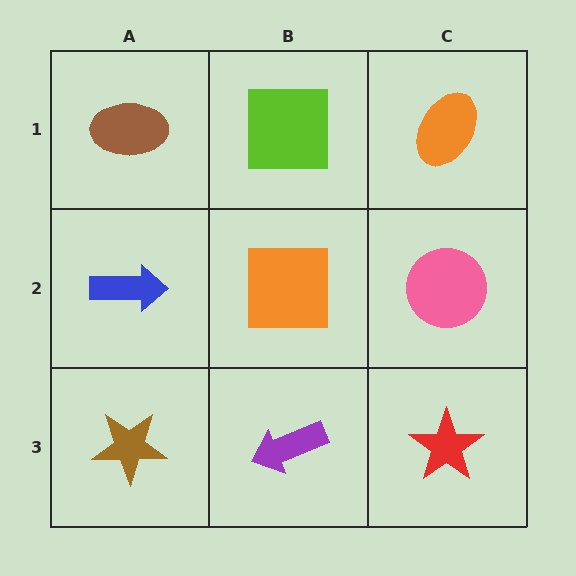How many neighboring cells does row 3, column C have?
2.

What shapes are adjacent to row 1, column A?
A blue arrow (row 2, column A), a lime square (row 1, column B).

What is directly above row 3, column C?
A pink circle.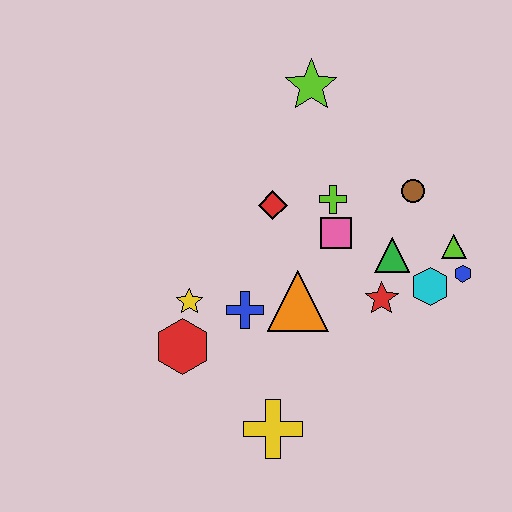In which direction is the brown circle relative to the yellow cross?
The brown circle is above the yellow cross.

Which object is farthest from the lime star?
The yellow cross is farthest from the lime star.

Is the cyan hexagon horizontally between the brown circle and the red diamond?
No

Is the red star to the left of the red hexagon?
No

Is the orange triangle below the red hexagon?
No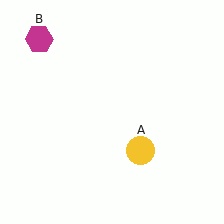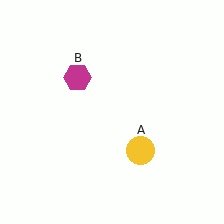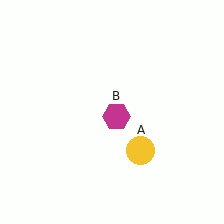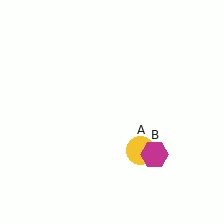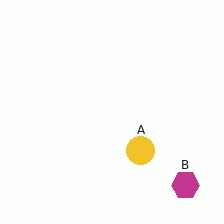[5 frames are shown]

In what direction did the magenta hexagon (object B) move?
The magenta hexagon (object B) moved down and to the right.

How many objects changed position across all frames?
1 object changed position: magenta hexagon (object B).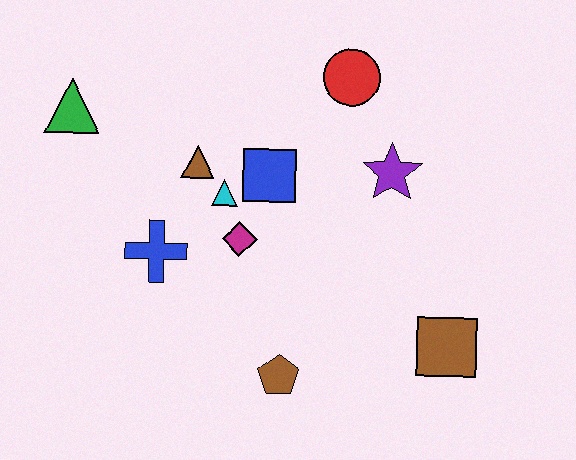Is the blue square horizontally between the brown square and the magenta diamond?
Yes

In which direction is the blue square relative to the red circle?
The blue square is below the red circle.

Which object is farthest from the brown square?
The green triangle is farthest from the brown square.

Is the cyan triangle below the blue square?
Yes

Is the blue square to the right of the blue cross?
Yes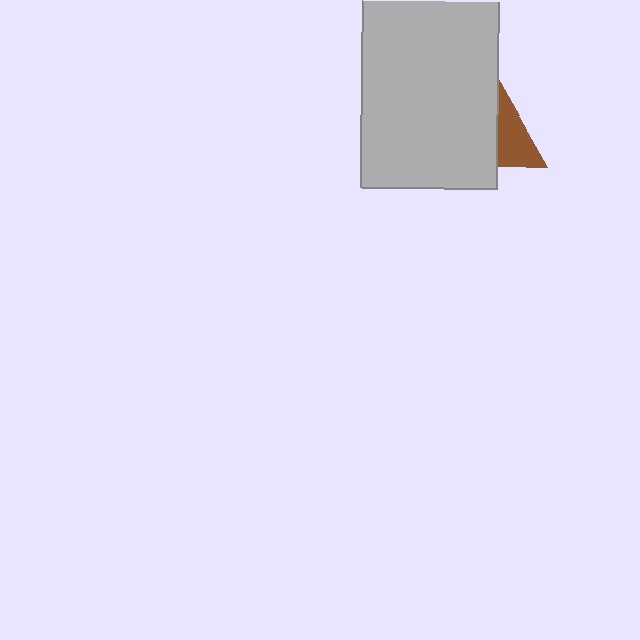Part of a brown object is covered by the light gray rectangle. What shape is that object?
It is a triangle.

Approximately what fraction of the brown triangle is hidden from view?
Roughly 69% of the brown triangle is hidden behind the light gray rectangle.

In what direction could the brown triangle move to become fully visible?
The brown triangle could move right. That would shift it out from behind the light gray rectangle entirely.